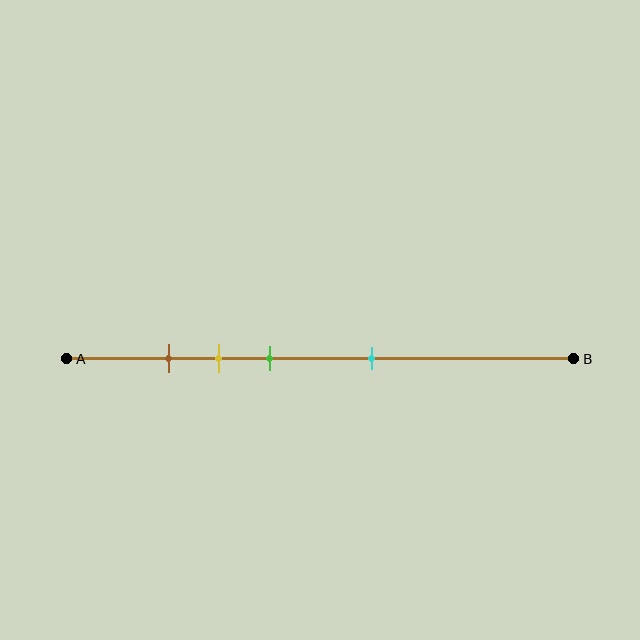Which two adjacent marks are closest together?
The brown and yellow marks are the closest adjacent pair.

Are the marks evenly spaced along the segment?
No, the marks are not evenly spaced.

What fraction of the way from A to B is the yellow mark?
The yellow mark is approximately 30% (0.3) of the way from A to B.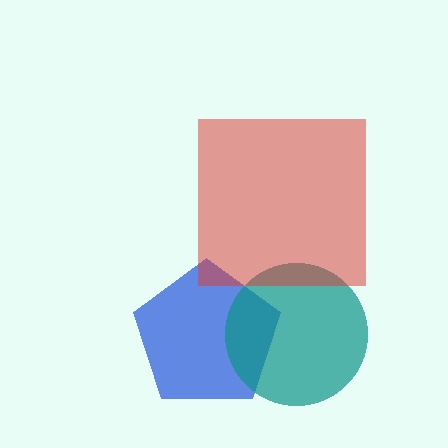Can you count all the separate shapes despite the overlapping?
Yes, there are 3 separate shapes.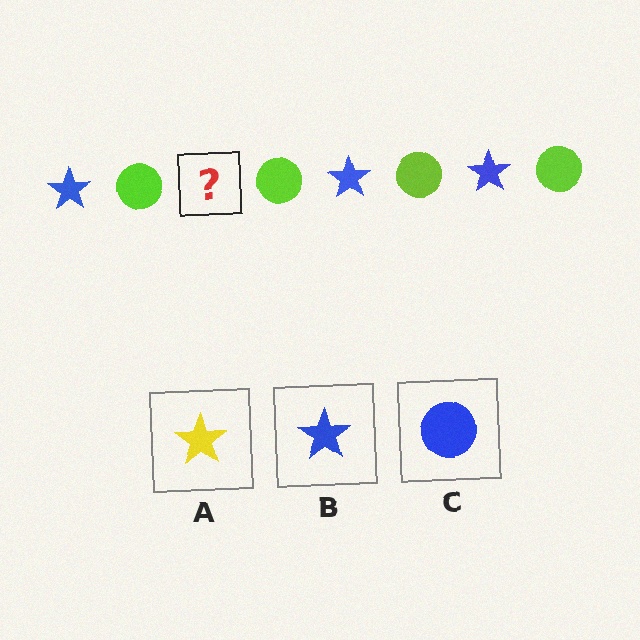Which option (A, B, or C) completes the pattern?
B.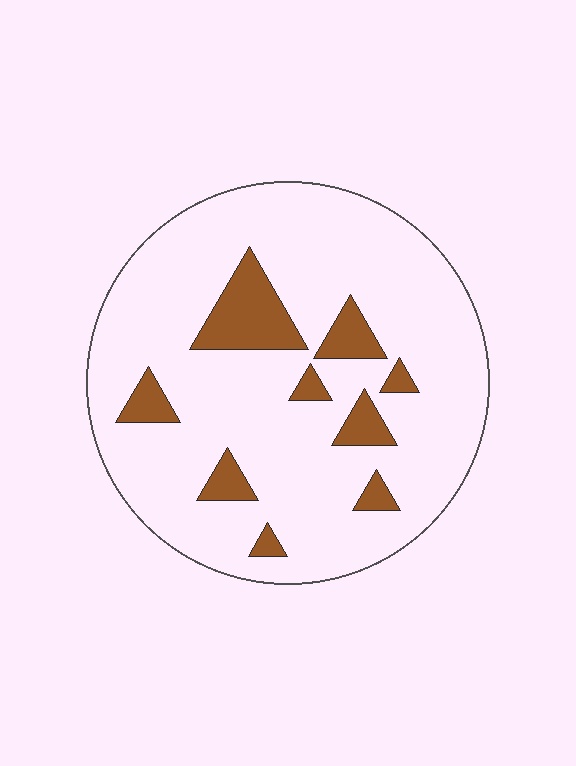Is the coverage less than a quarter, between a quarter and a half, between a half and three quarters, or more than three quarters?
Less than a quarter.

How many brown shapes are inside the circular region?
9.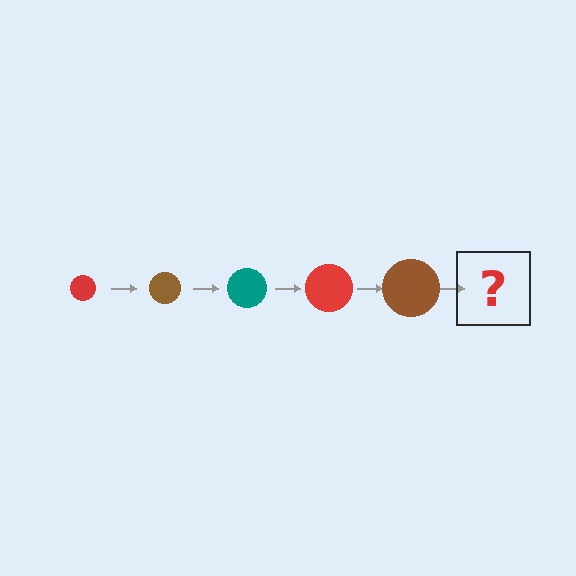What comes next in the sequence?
The next element should be a teal circle, larger than the previous one.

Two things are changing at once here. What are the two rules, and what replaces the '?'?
The two rules are that the circle grows larger each step and the color cycles through red, brown, and teal. The '?' should be a teal circle, larger than the previous one.